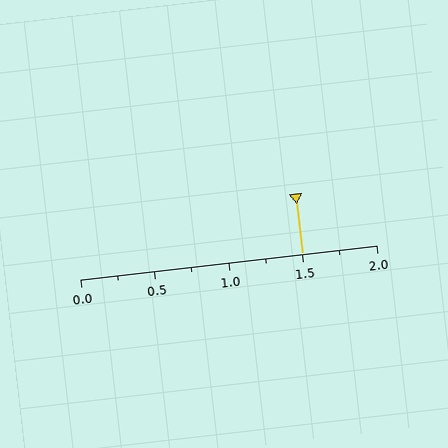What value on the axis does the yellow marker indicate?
The marker indicates approximately 1.5.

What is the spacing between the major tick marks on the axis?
The major ticks are spaced 0.5 apart.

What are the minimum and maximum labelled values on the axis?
The axis runs from 0.0 to 2.0.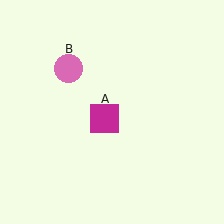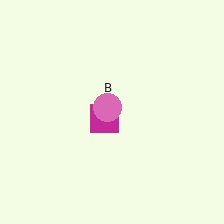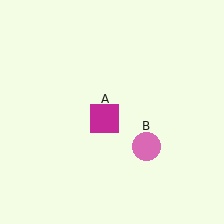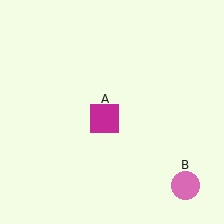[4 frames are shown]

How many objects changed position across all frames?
1 object changed position: pink circle (object B).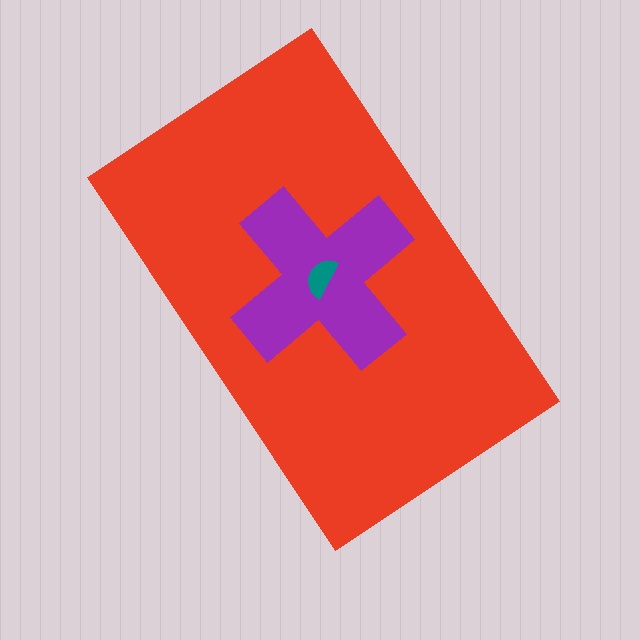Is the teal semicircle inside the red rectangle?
Yes.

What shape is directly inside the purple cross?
The teal semicircle.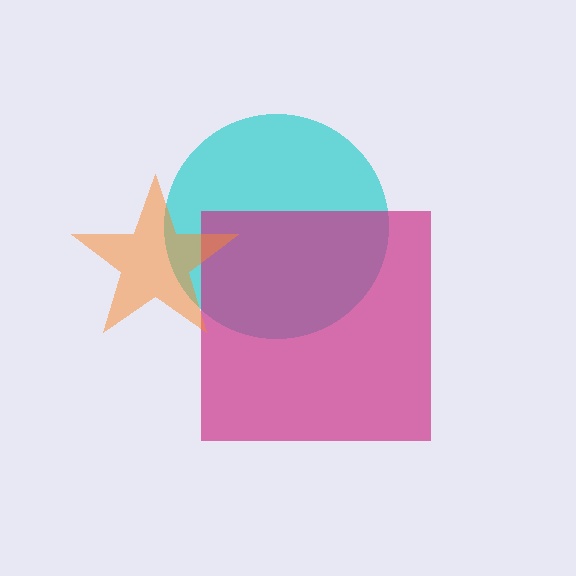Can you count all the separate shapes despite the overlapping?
Yes, there are 3 separate shapes.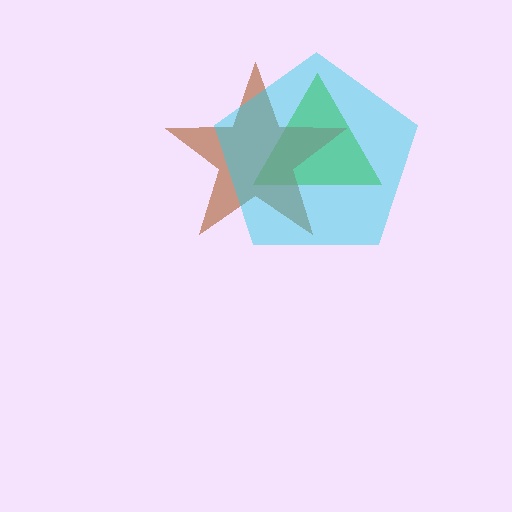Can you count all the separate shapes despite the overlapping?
Yes, there are 3 separate shapes.